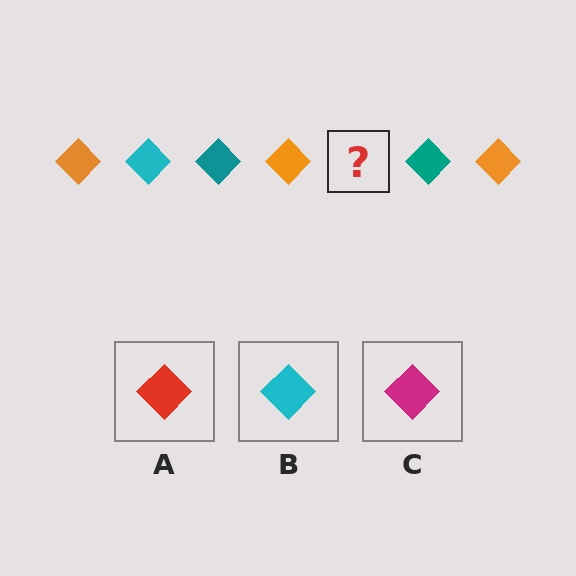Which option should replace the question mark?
Option B.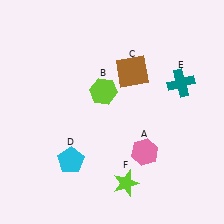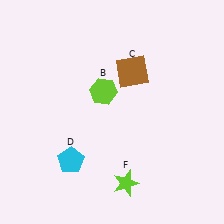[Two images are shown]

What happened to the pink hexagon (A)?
The pink hexagon (A) was removed in Image 2. It was in the bottom-right area of Image 1.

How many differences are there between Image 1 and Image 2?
There are 2 differences between the two images.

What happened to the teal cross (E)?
The teal cross (E) was removed in Image 2. It was in the top-right area of Image 1.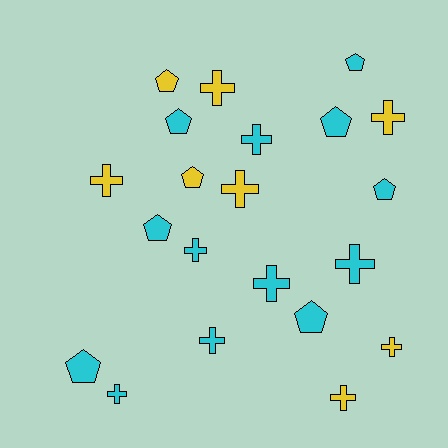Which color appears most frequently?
Cyan, with 13 objects.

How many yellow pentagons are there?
There are 2 yellow pentagons.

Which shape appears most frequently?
Cross, with 12 objects.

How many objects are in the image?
There are 21 objects.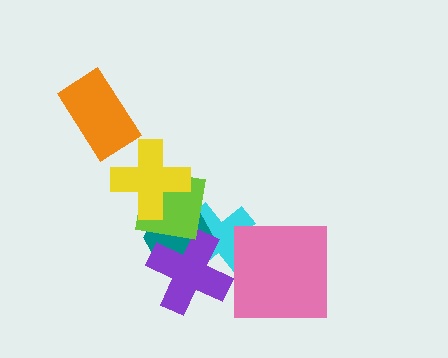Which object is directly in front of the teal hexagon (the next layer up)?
The purple cross is directly in front of the teal hexagon.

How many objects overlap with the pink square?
1 object overlaps with the pink square.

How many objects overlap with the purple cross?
2 objects overlap with the purple cross.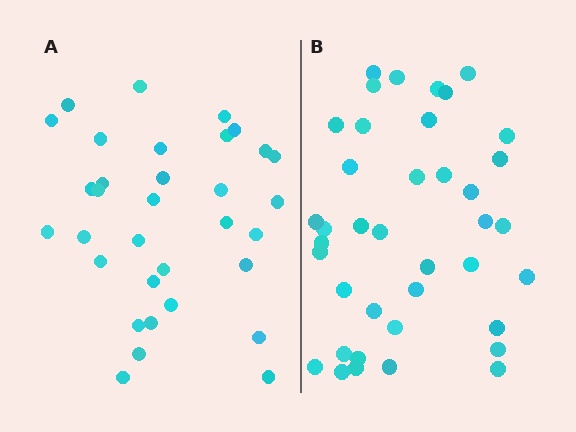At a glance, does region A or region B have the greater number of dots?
Region B (the right region) has more dots.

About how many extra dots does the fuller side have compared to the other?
Region B has about 6 more dots than region A.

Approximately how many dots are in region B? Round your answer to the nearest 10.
About 40 dots. (The exact count is 39, which rounds to 40.)